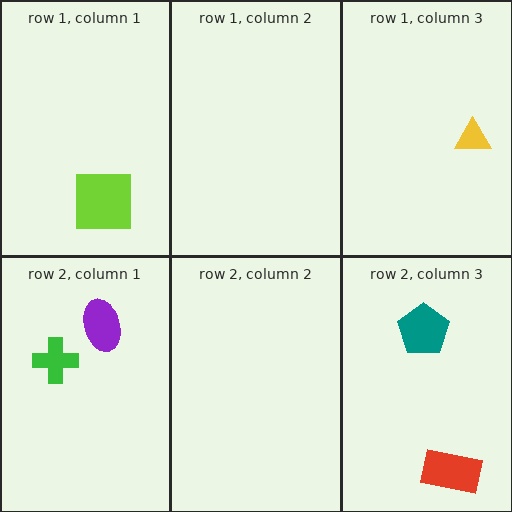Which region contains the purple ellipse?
The row 2, column 1 region.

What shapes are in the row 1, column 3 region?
The yellow triangle.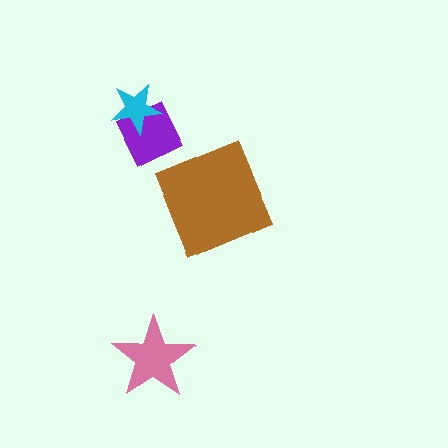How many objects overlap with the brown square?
0 objects overlap with the brown square.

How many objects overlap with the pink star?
0 objects overlap with the pink star.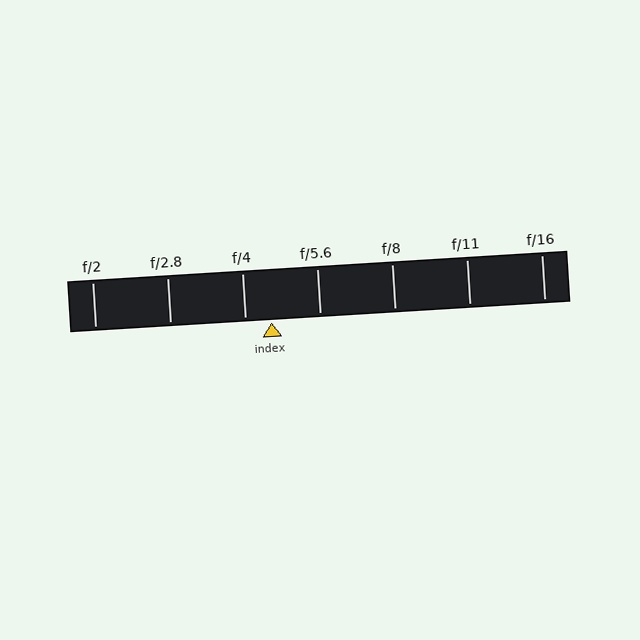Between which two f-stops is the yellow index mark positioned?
The index mark is between f/4 and f/5.6.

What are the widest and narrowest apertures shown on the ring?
The widest aperture shown is f/2 and the narrowest is f/16.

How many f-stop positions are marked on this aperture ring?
There are 7 f-stop positions marked.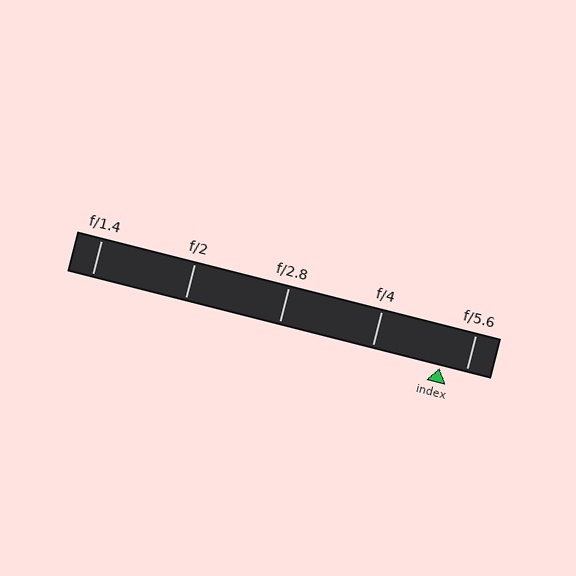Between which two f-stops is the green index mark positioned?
The index mark is between f/4 and f/5.6.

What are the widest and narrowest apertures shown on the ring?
The widest aperture shown is f/1.4 and the narrowest is f/5.6.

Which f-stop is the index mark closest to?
The index mark is closest to f/5.6.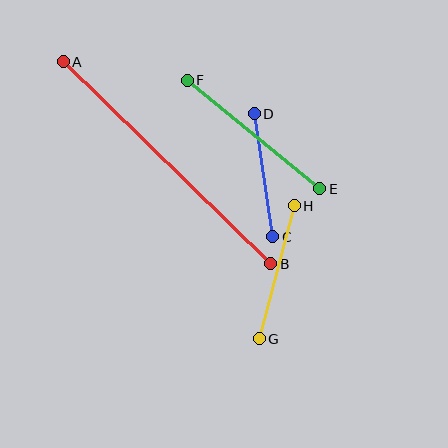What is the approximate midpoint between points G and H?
The midpoint is at approximately (277, 272) pixels.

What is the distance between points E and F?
The distance is approximately 171 pixels.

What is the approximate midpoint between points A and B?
The midpoint is at approximately (167, 163) pixels.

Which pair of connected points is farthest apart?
Points A and B are farthest apart.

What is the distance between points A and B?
The distance is approximately 289 pixels.